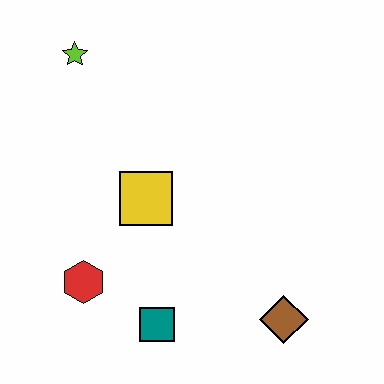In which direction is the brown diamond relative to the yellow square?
The brown diamond is to the right of the yellow square.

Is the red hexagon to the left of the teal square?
Yes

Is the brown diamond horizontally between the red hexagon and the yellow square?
No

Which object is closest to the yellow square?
The red hexagon is closest to the yellow square.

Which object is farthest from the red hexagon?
The lime star is farthest from the red hexagon.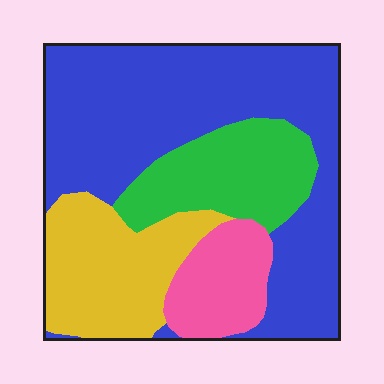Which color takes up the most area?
Blue, at roughly 50%.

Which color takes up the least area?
Pink, at roughly 10%.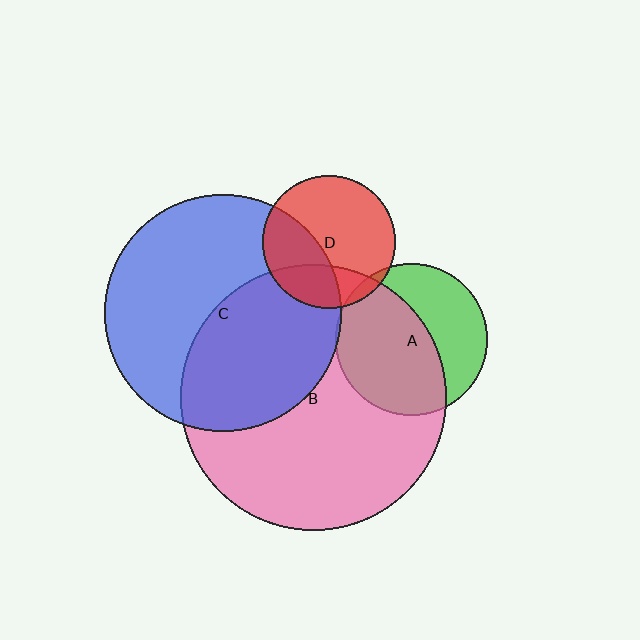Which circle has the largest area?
Circle B (pink).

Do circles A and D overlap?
Yes.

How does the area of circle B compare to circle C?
Approximately 1.3 times.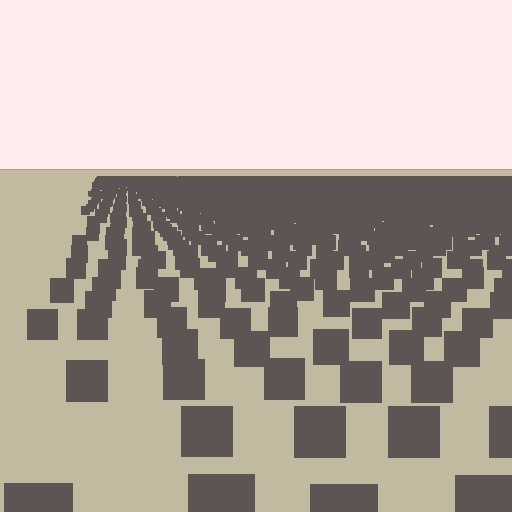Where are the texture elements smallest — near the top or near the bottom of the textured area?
Near the top.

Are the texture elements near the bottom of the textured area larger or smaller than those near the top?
Larger. Near the bottom, elements are closer to the viewer and appear at a bigger on-screen size.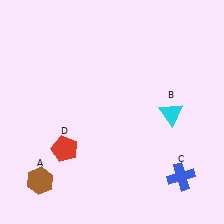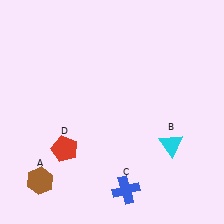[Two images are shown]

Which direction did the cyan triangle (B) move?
The cyan triangle (B) moved down.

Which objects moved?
The objects that moved are: the cyan triangle (B), the blue cross (C).